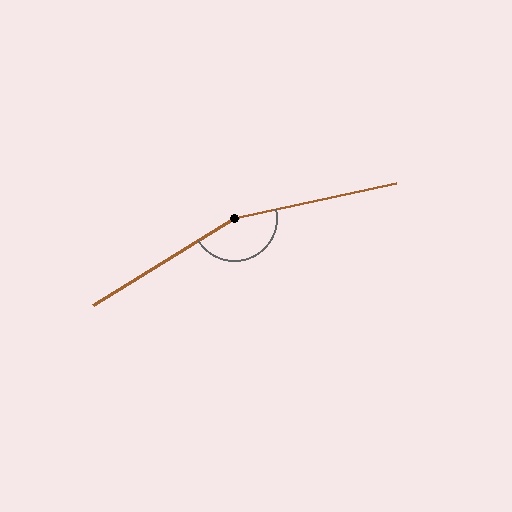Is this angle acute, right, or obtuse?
It is obtuse.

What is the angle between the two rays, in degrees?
Approximately 161 degrees.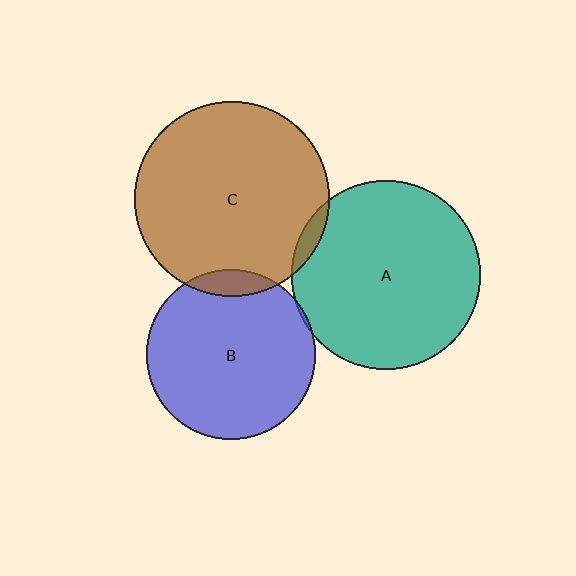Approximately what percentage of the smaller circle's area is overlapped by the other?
Approximately 5%.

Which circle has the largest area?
Circle C (brown).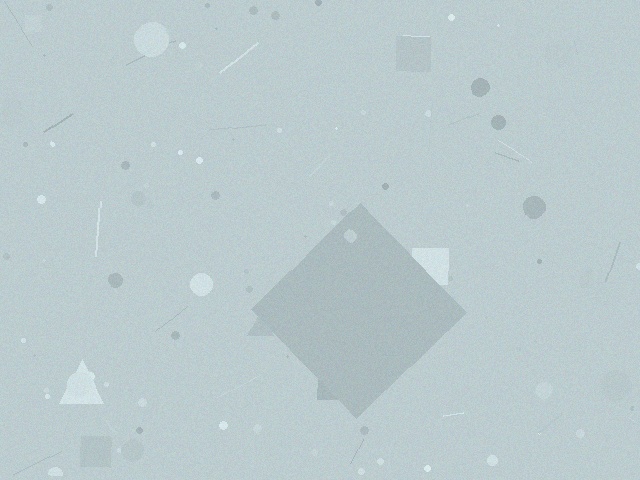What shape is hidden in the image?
A diamond is hidden in the image.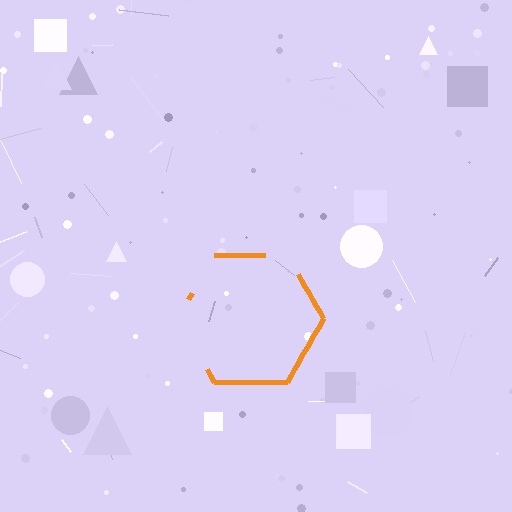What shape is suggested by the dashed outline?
The dashed outline suggests a hexagon.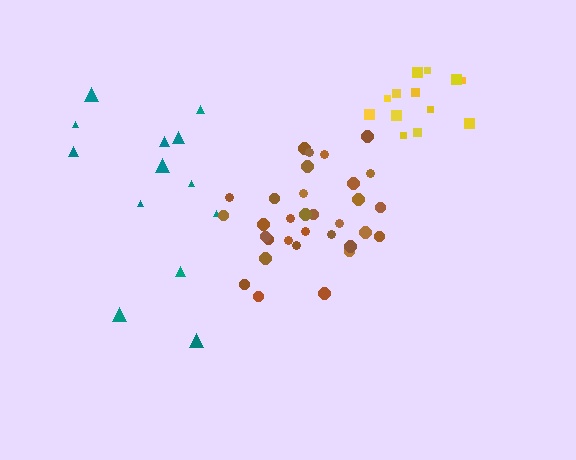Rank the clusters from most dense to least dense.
yellow, brown, teal.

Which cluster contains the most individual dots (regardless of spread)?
Brown (32).